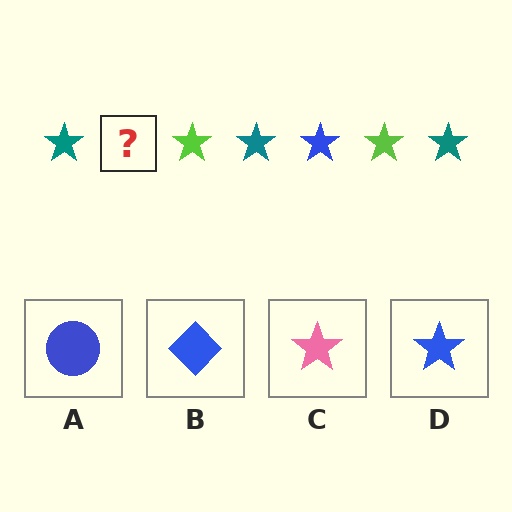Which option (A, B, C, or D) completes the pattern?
D.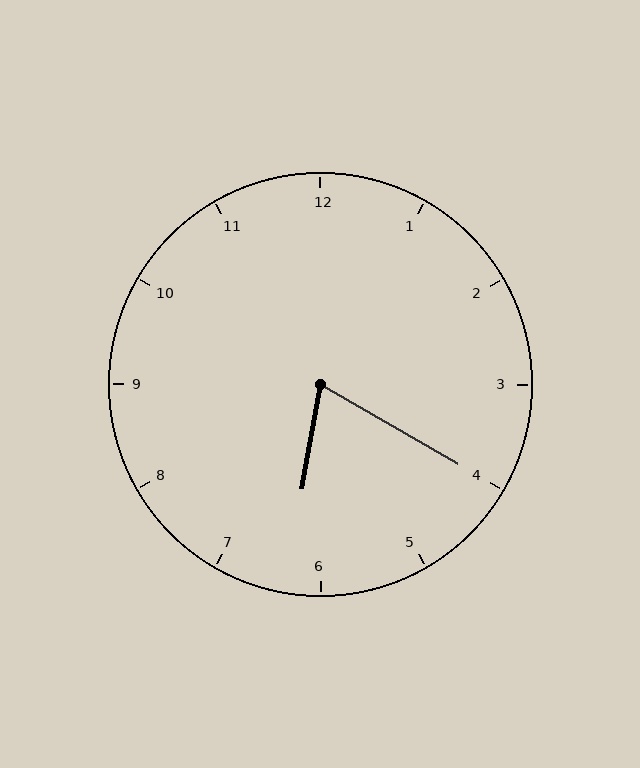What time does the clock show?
6:20.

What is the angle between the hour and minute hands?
Approximately 70 degrees.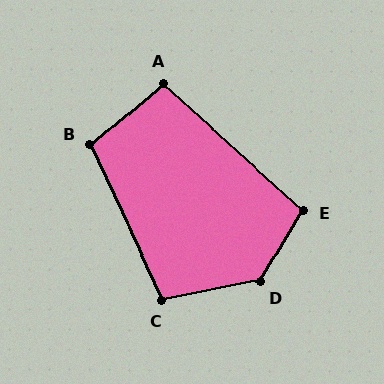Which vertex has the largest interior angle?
D, at approximately 132 degrees.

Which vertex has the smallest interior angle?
A, at approximately 98 degrees.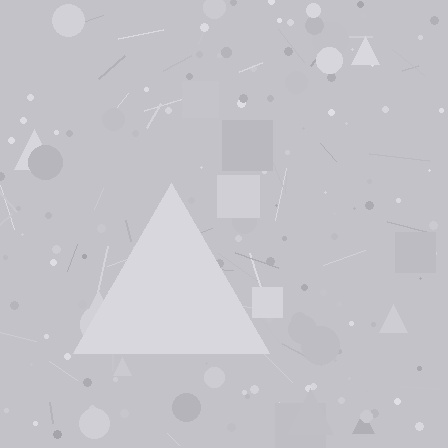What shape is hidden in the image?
A triangle is hidden in the image.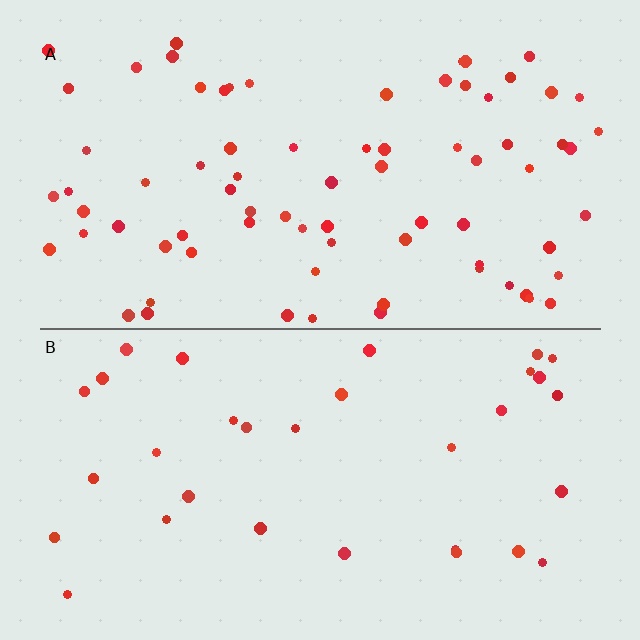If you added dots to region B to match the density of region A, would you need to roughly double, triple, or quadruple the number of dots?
Approximately double.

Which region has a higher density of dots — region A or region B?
A (the top).